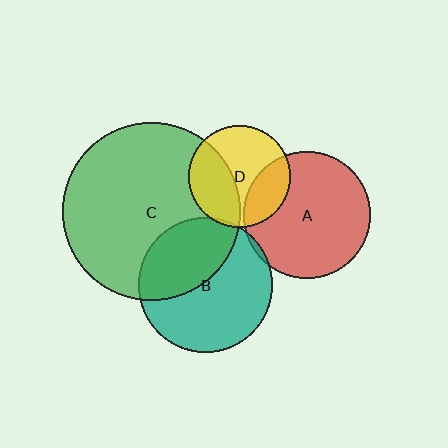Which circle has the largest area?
Circle C (green).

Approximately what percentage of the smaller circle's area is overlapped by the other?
Approximately 40%.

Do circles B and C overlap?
Yes.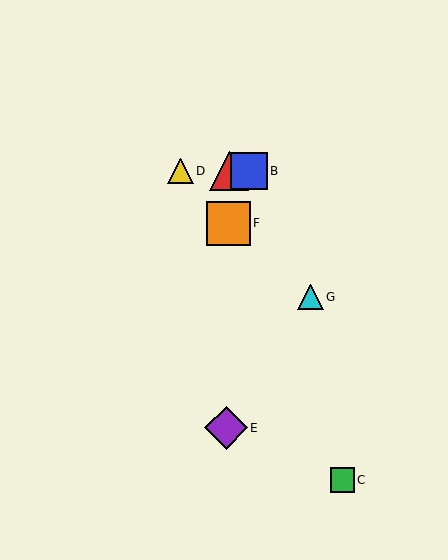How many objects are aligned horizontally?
3 objects (A, B, D) are aligned horizontally.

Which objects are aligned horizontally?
Objects A, B, D are aligned horizontally.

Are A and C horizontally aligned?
No, A is at y≈171 and C is at y≈480.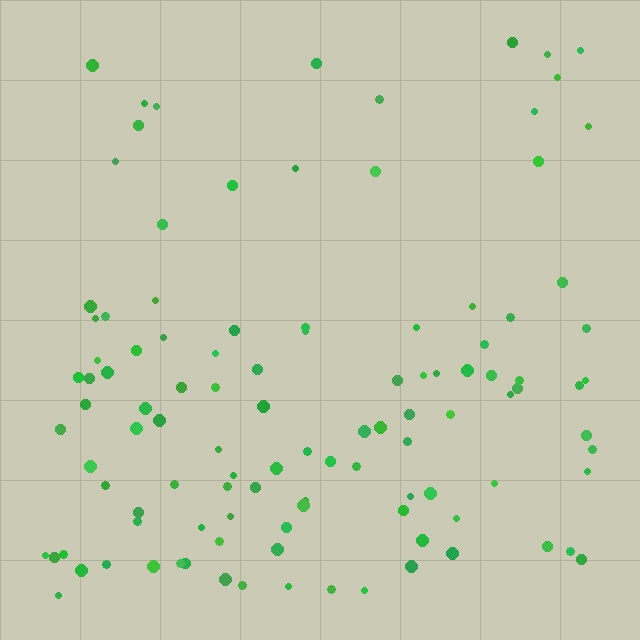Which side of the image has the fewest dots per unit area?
The top.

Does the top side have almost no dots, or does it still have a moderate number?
Still a moderate number, just noticeably fewer than the bottom.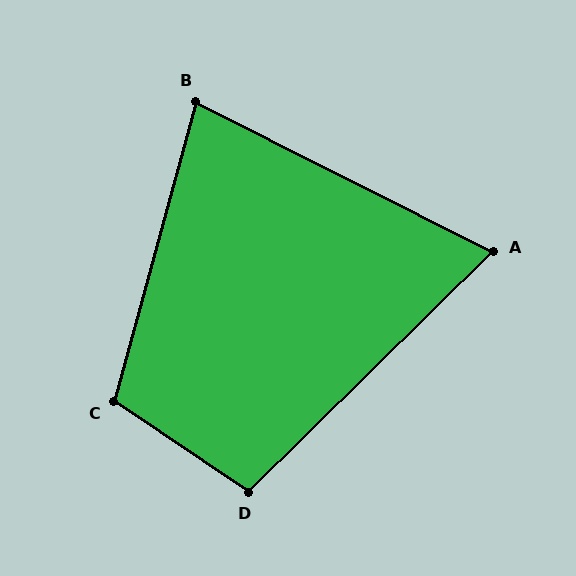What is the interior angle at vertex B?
Approximately 78 degrees (acute).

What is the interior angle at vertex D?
Approximately 102 degrees (obtuse).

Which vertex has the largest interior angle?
C, at approximately 109 degrees.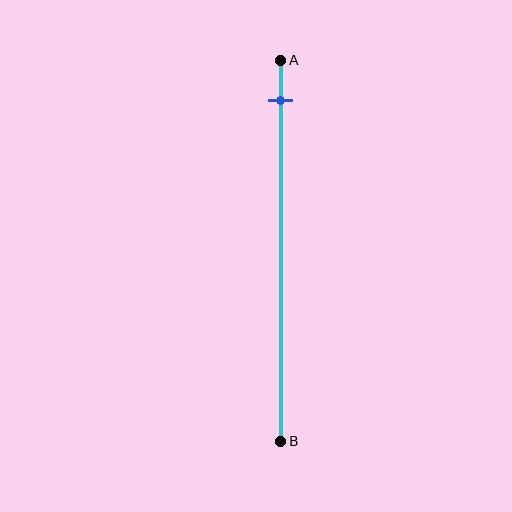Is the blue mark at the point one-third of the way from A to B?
No, the mark is at about 10% from A, not at the 33% one-third point.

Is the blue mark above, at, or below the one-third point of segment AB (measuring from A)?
The blue mark is above the one-third point of segment AB.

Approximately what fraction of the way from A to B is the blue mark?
The blue mark is approximately 10% of the way from A to B.